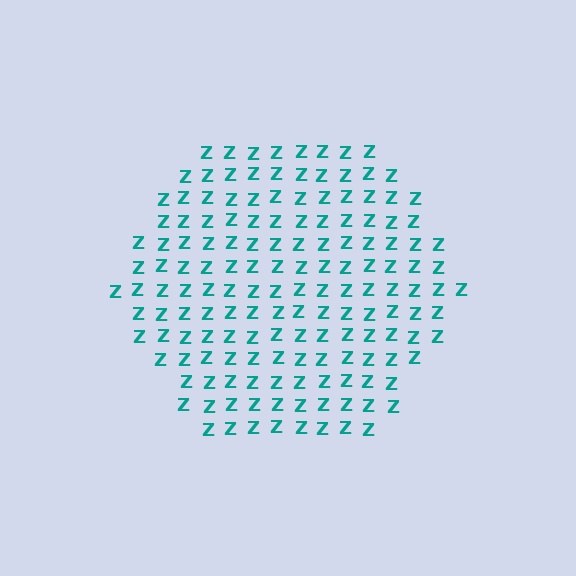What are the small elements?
The small elements are letter Z's.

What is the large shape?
The large shape is a hexagon.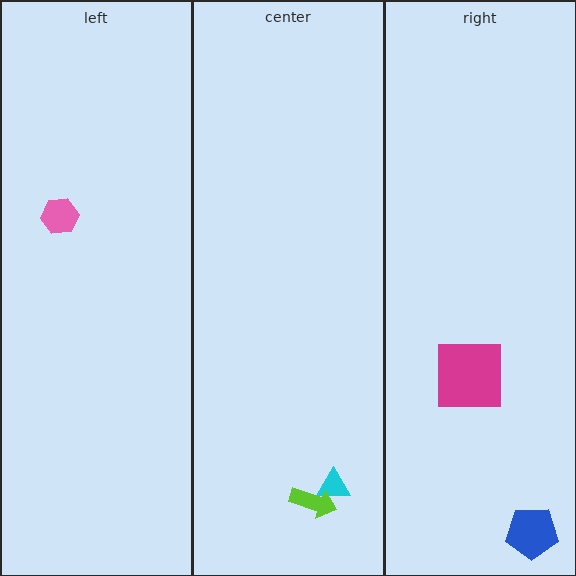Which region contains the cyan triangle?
The center region.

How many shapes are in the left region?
1.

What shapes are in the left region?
The pink hexagon.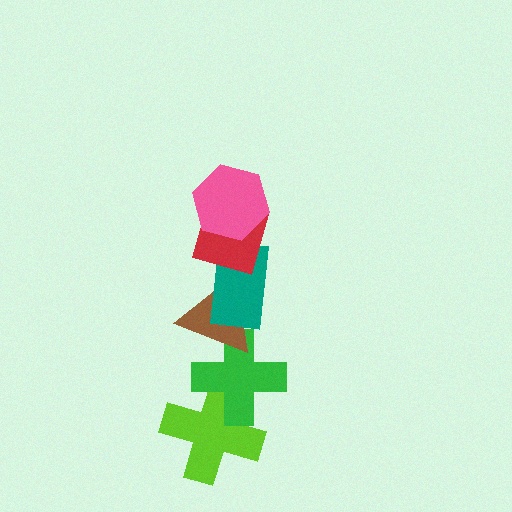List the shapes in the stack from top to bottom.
From top to bottom: the pink hexagon, the red diamond, the teal rectangle, the brown triangle, the green cross, the lime cross.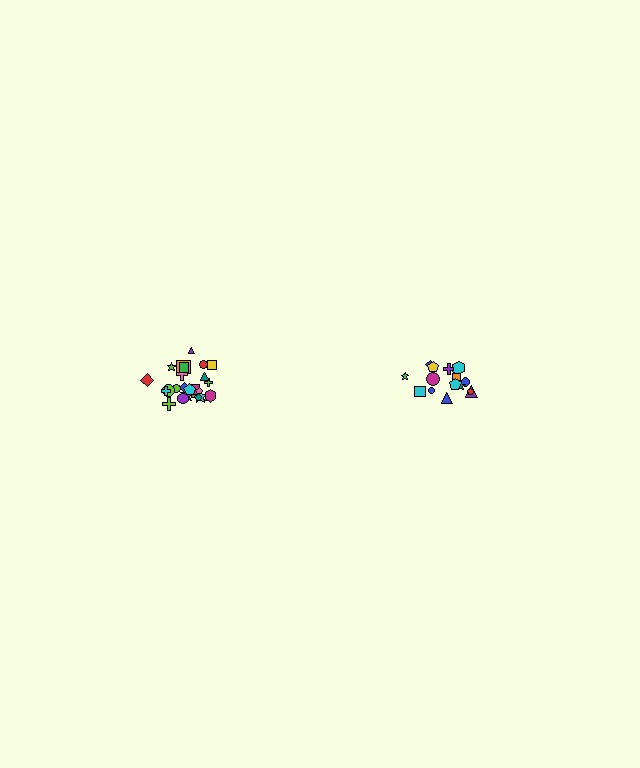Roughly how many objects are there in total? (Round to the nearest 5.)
Roughly 40 objects in total.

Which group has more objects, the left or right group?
The left group.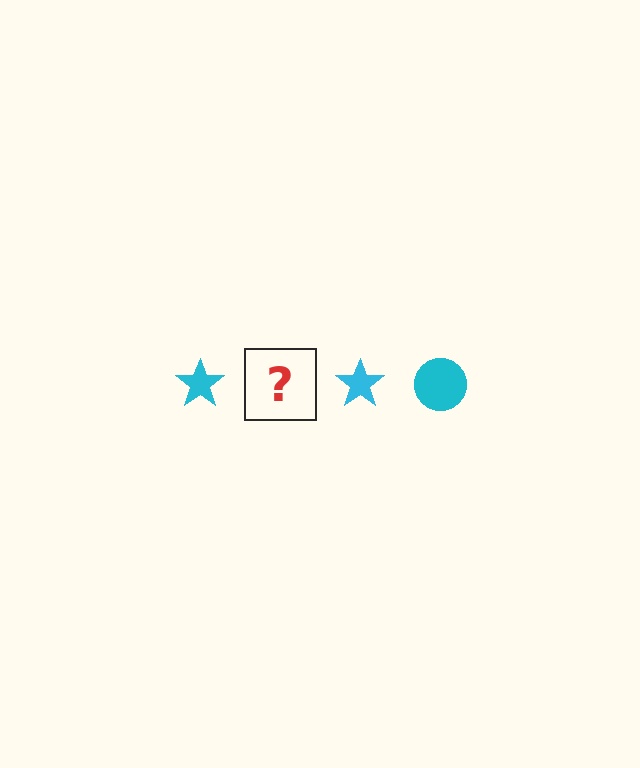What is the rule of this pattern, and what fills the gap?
The rule is that the pattern cycles through star, circle shapes in cyan. The gap should be filled with a cyan circle.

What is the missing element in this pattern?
The missing element is a cyan circle.